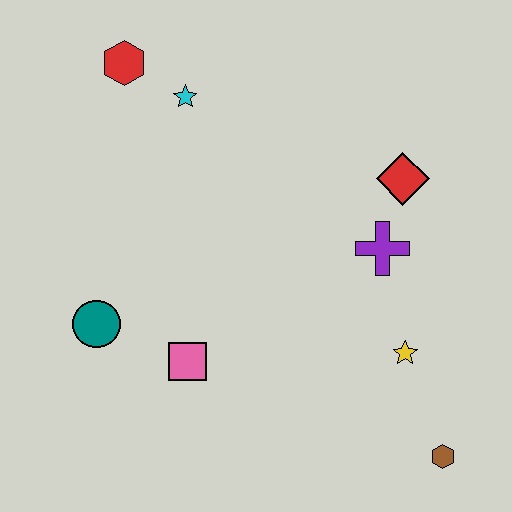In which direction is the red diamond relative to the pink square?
The red diamond is to the right of the pink square.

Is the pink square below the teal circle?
Yes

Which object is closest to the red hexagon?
The cyan star is closest to the red hexagon.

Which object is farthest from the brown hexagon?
The red hexagon is farthest from the brown hexagon.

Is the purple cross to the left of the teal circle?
No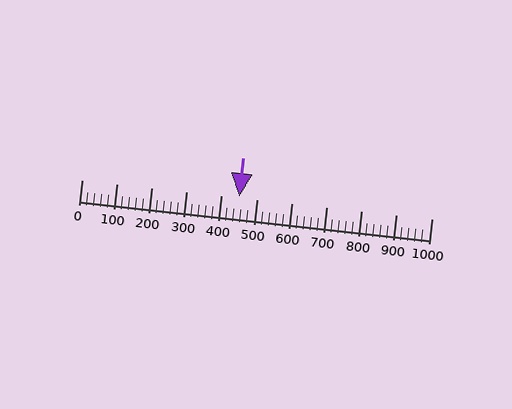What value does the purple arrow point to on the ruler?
The purple arrow points to approximately 450.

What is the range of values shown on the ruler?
The ruler shows values from 0 to 1000.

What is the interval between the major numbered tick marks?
The major tick marks are spaced 100 units apart.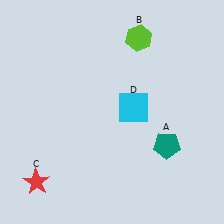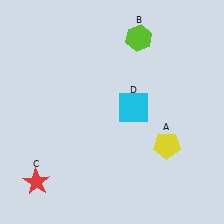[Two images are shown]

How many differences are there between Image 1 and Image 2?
There is 1 difference between the two images.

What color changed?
The pentagon (A) changed from teal in Image 1 to yellow in Image 2.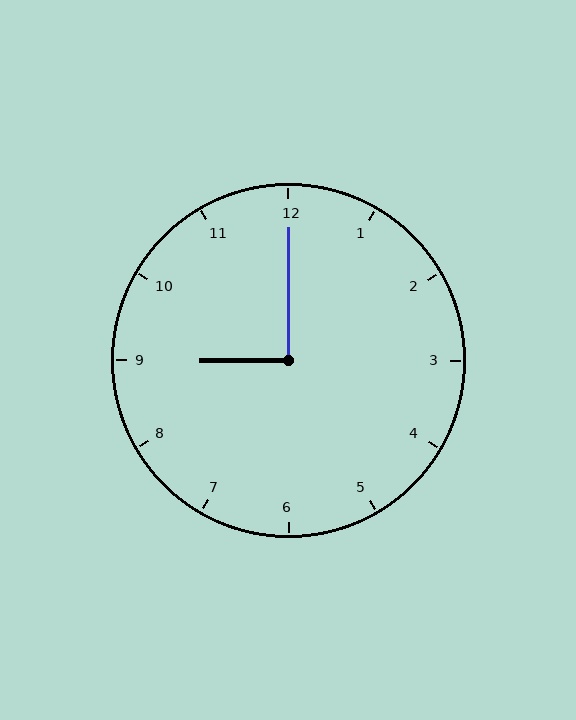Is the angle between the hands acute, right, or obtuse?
It is right.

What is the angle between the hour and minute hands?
Approximately 90 degrees.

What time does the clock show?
9:00.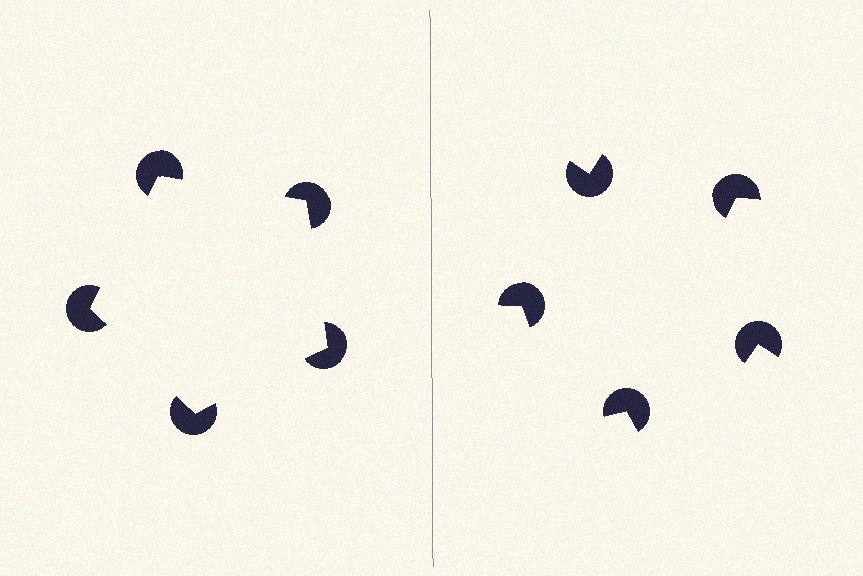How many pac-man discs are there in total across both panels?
10 — 5 on each side.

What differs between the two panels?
The pac-man discs are positioned identically on both sides; only the wedge orientations differ. On the left they align to a pentagon; on the right they are misaligned.